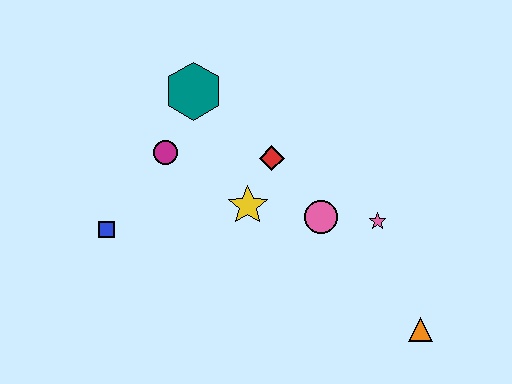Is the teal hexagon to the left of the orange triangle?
Yes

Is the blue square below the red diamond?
Yes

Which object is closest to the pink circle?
The pink star is closest to the pink circle.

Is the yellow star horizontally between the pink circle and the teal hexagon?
Yes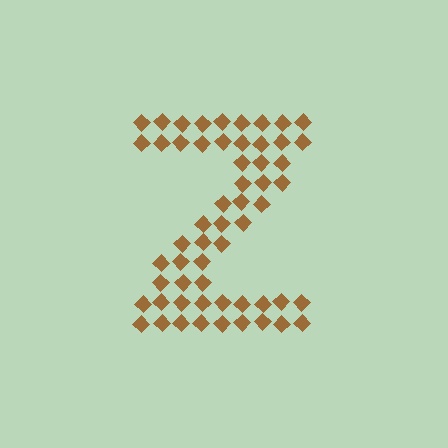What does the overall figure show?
The overall figure shows the letter Z.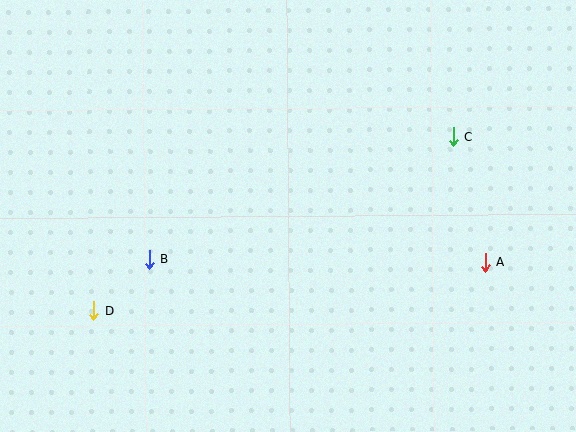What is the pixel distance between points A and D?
The distance between A and D is 396 pixels.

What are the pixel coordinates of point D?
Point D is at (93, 311).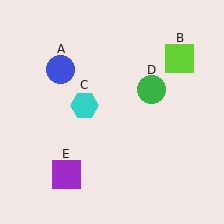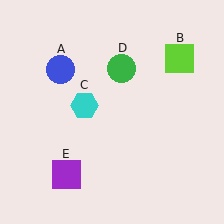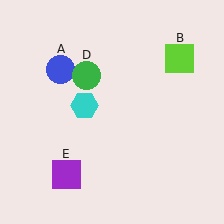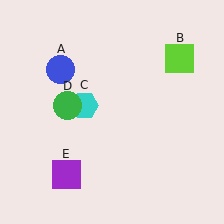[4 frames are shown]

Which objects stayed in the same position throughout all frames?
Blue circle (object A) and lime square (object B) and cyan hexagon (object C) and purple square (object E) remained stationary.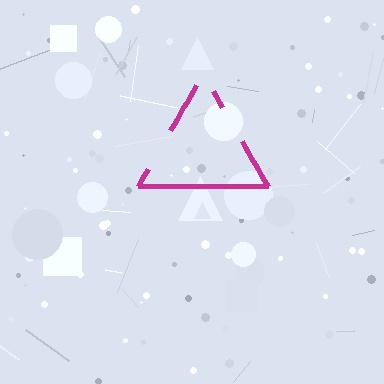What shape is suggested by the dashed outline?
The dashed outline suggests a triangle.